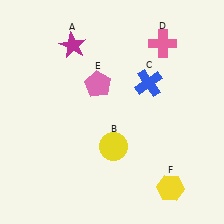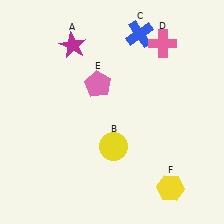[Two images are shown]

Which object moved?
The blue cross (C) moved up.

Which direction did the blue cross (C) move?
The blue cross (C) moved up.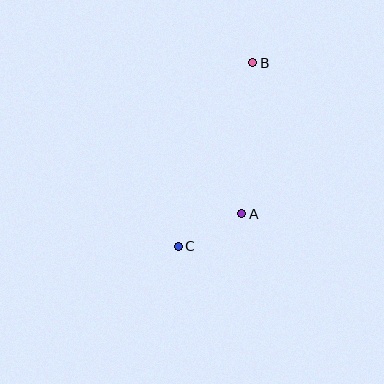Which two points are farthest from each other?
Points B and C are farthest from each other.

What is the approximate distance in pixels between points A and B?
The distance between A and B is approximately 151 pixels.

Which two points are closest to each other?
Points A and C are closest to each other.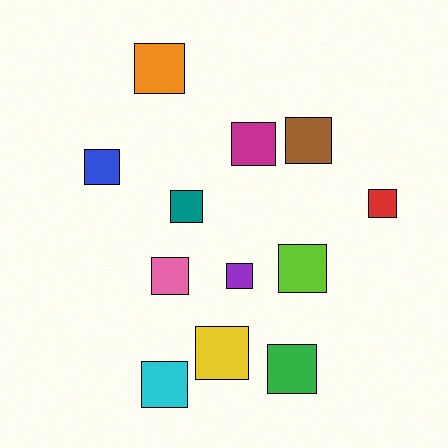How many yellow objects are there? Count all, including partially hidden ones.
There is 1 yellow object.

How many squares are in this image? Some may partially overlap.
There are 12 squares.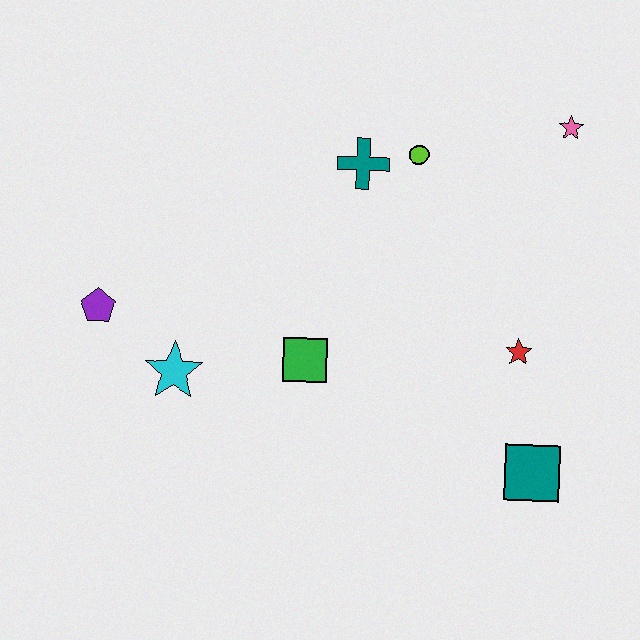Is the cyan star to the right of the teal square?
No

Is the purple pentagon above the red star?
Yes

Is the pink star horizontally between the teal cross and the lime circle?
No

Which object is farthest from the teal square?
The purple pentagon is farthest from the teal square.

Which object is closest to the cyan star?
The purple pentagon is closest to the cyan star.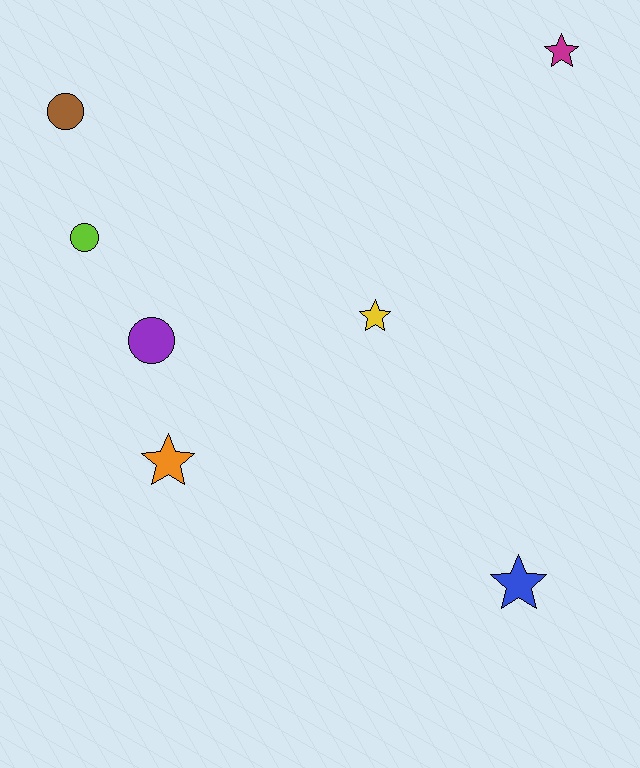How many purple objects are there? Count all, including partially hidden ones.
There is 1 purple object.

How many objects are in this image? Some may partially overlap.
There are 7 objects.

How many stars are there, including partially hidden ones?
There are 4 stars.